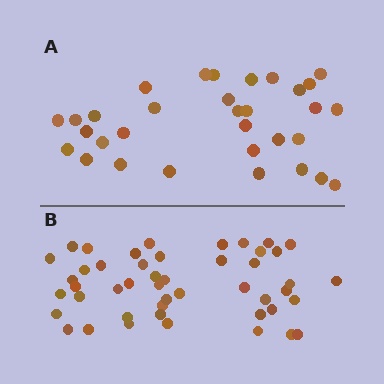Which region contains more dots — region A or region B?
Region B (the bottom region) has more dots.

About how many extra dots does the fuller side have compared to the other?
Region B has approximately 15 more dots than region A.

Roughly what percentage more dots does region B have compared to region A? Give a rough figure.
About 45% more.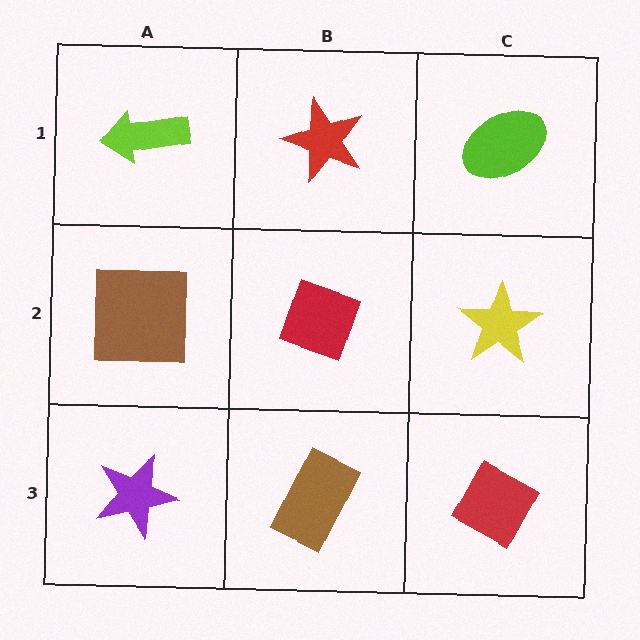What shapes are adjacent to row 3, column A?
A brown square (row 2, column A), a brown rectangle (row 3, column B).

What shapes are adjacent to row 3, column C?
A yellow star (row 2, column C), a brown rectangle (row 3, column B).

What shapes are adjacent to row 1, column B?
A red diamond (row 2, column B), a lime arrow (row 1, column A), a lime ellipse (row 1, column C).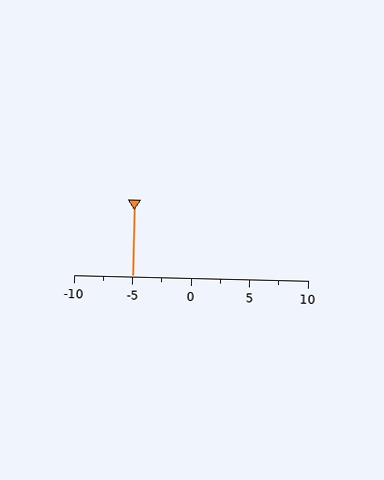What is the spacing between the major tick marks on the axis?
The major ticks are spaced 5 apart.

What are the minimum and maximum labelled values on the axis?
The axis runs from -10 to 10.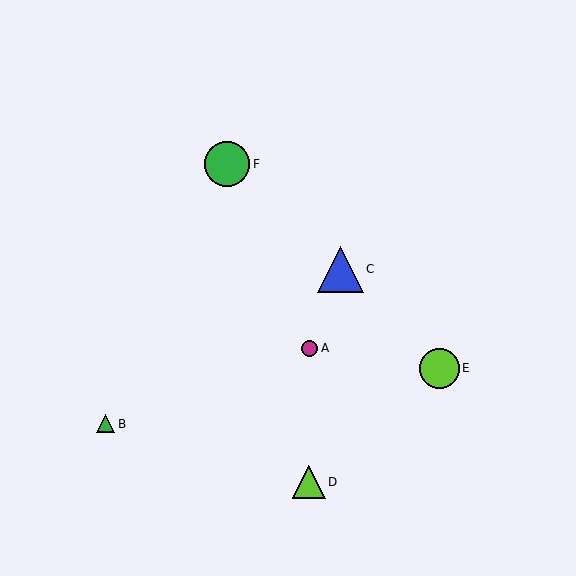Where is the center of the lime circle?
The center of the lime circle is at (440, 368).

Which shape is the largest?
The blue triangle (labeled C) is the largest.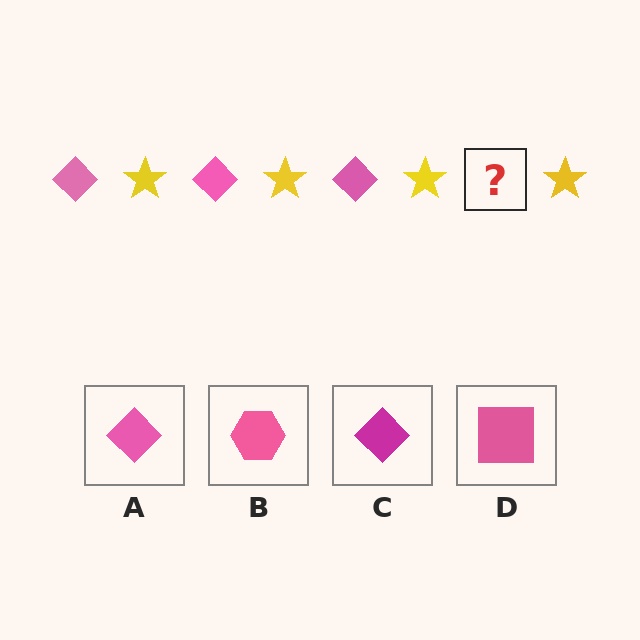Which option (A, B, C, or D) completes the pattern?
A.